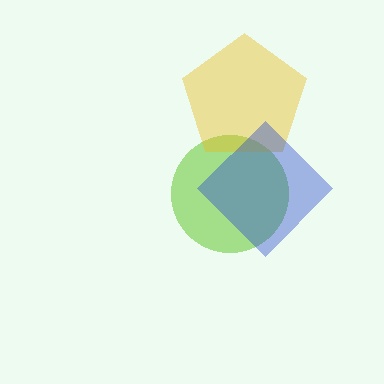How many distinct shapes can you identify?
There are 3 distinct shapes: a lime circle, a yellow pentagon, a blue diamond.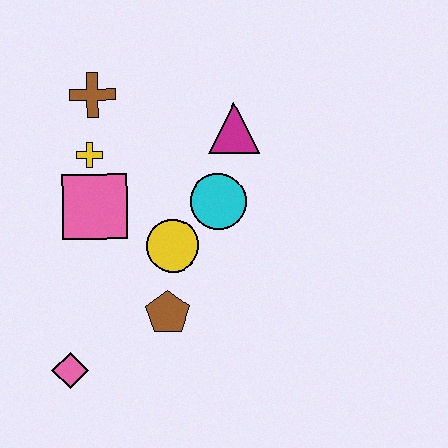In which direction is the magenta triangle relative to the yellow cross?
The magenta triangle is to the right of the yellow cross.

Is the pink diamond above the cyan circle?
No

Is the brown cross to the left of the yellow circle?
Yes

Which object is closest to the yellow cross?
The pink square is closest to the yellow cross.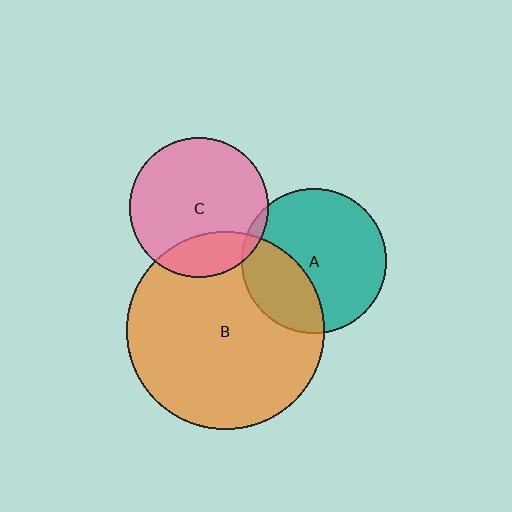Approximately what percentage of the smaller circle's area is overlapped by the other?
Approximately 5%.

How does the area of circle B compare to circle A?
Approximately 1.9 times.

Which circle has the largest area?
Circle B (orange).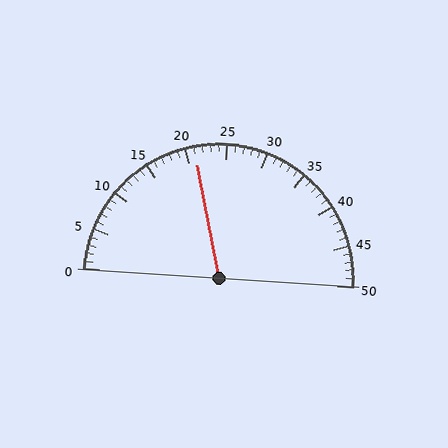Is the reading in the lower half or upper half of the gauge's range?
The reading is in the lower half of the range (0 to 50).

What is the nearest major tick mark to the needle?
The nearest major tick mark is 20.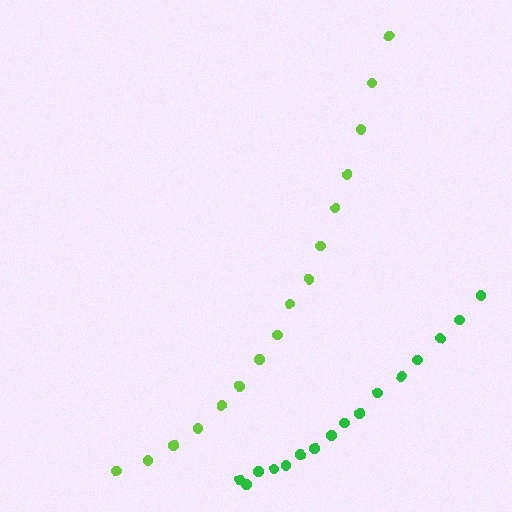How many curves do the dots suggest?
There are 2 distinct paths.